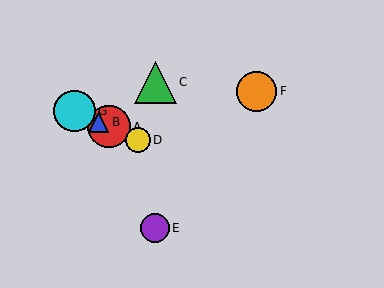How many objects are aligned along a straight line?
4 objects (A, B, D, G) are aligned along a straight line.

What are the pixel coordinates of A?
Object A is at (109, 127).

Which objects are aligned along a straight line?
Objects A, B, D, G are aligned along a straight line.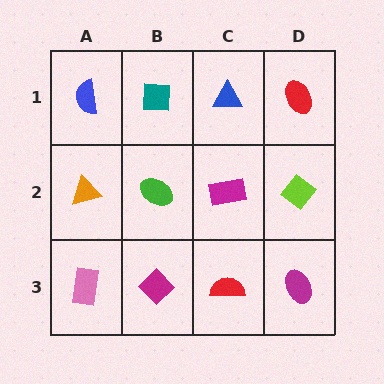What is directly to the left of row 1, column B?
A blue semicircle.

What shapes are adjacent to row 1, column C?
A magenta rectangle (row 2, column C), a teal square (row 1, column B), a red ellipse (row 1, column D).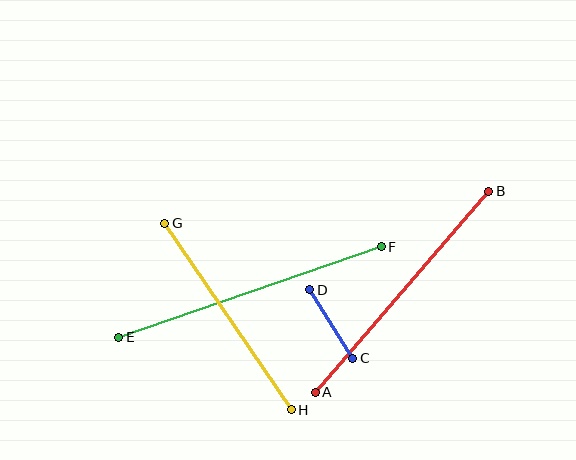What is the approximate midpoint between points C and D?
The midpoint is at approximately (331, 324) pixels.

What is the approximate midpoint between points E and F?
The midpoint is at approximately (250, 292) pixels.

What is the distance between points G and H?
The distance is approximately 225 pixels.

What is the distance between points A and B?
The distance is approximately 266 pixels.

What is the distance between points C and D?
The distance is approximately 81 pixels.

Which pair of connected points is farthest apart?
Points E and F are farthest apart.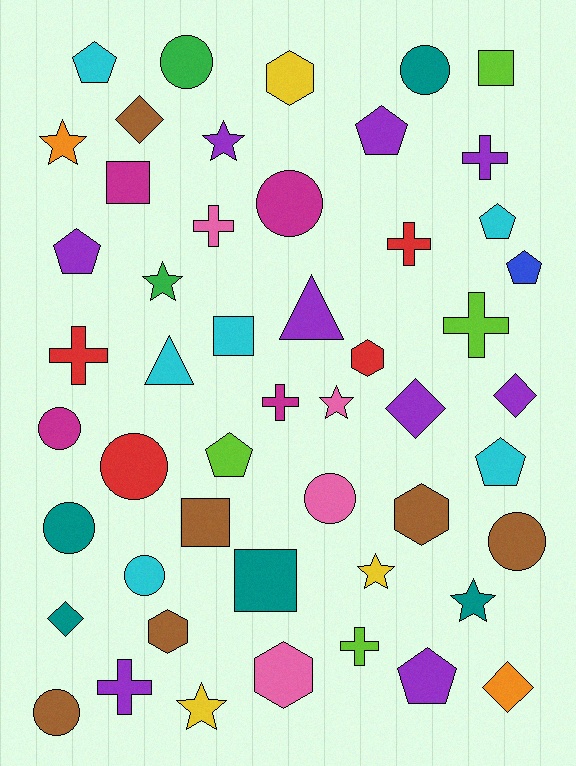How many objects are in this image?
There are 50 objects.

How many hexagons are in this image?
There are 5 hexagons.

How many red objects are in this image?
There are 4 red objects.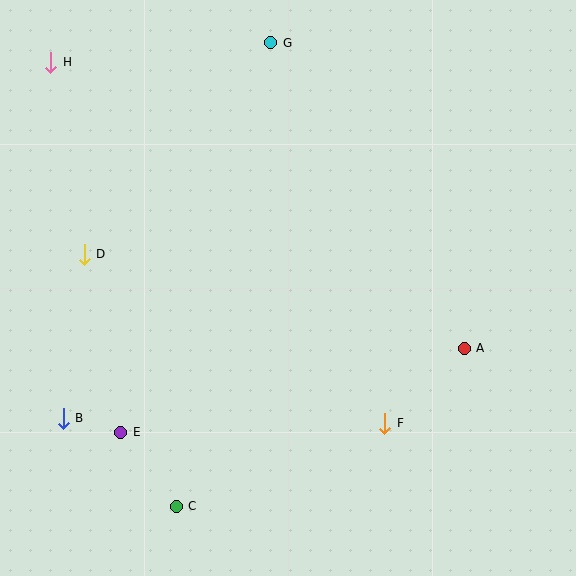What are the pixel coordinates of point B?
Point B is at (63, 418).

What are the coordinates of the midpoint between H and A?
The midpoint between H and A is at (258, 205).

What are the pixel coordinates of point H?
Point H is at (51, 62).